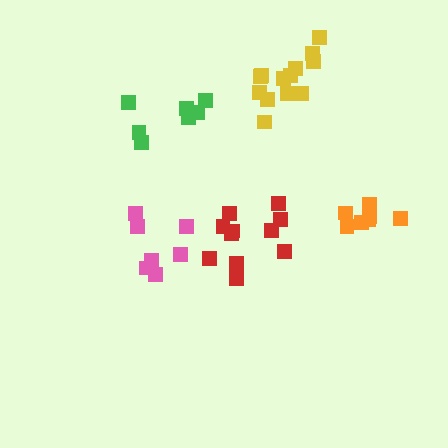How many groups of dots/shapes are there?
There are 5 groups.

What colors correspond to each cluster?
The clusters are colored: pink, orange, green, red, yellow.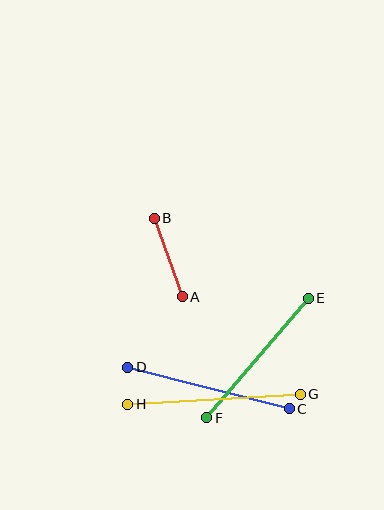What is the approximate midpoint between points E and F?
The midpoint is at approximately (257, 358) pixels.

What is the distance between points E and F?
The distance is approximately 157 pixels.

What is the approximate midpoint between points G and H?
The midpoint is at approximately (214, 399) pixels.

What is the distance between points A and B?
The distance is approximately 83 pixels.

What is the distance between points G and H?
The distance is approximately 173 pixels.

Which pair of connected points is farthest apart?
Points G and H are farthest apart.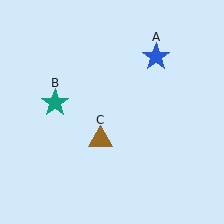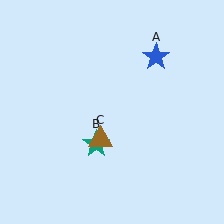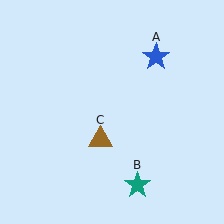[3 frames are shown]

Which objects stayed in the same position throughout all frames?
Blue star (object A) and brown triangle (object C) remained stationary.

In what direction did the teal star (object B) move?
The teal star (object B) moved down and to the right.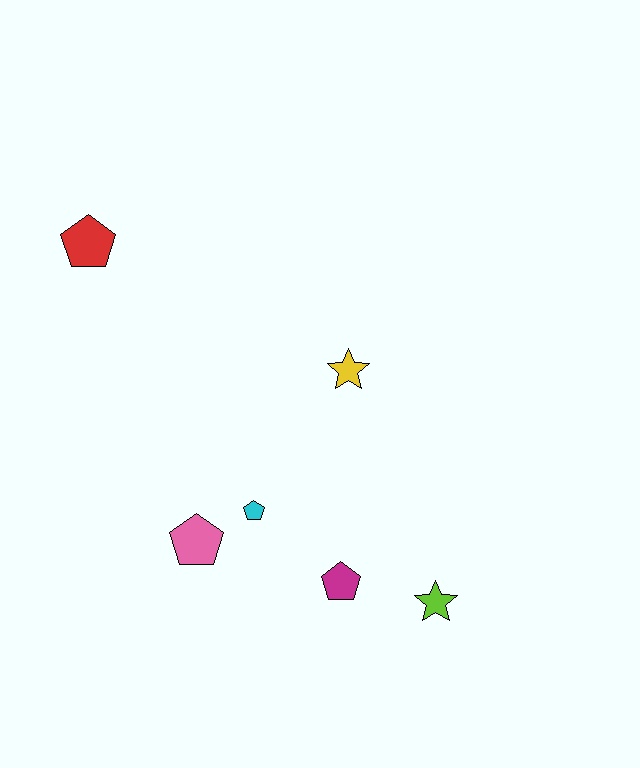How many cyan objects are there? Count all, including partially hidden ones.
There is 1 cyan object.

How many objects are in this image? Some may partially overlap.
There are 6 objects.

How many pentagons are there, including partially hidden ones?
There are 4 pentagons.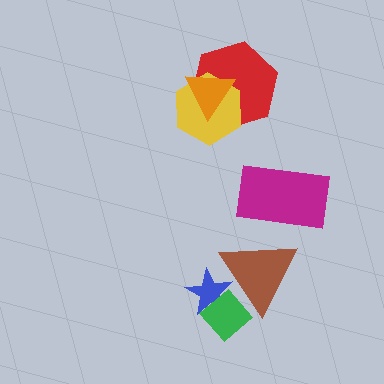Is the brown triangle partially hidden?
Yes, it is partially covered by another shape.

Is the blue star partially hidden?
Yes, it is partially covered by another shape.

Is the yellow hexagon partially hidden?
Yes, it is partially covered by another shape.